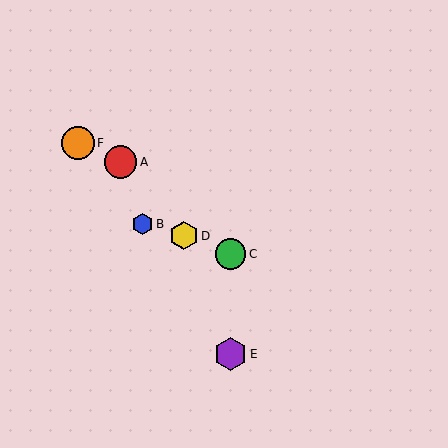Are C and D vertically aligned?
No, C is at x≈231 and D is at x≈184.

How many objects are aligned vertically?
2 objects (C, E) are aligned vertically.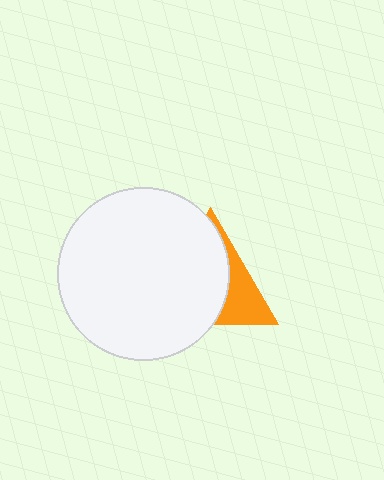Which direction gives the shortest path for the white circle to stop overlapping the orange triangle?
Moving left gives the shortest separation.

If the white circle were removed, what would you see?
You would see the complete orange triangle.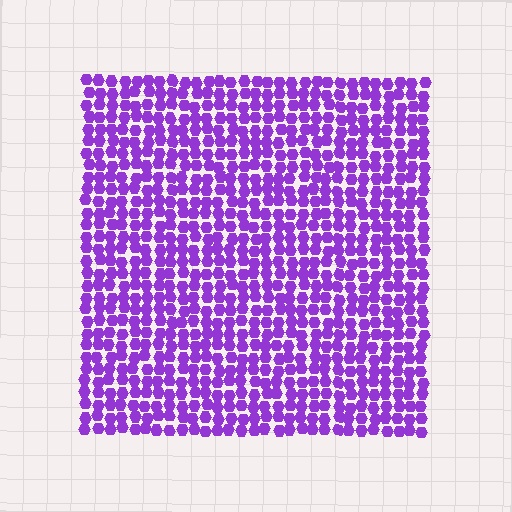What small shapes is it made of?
It is made of small hexagons.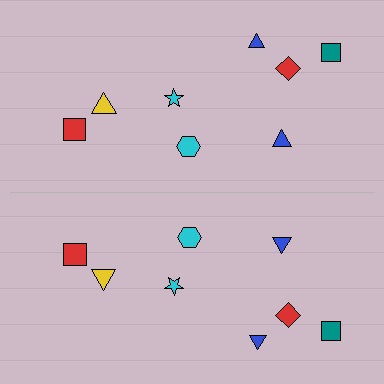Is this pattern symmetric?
Yes, this pattern has bilateral (reflection) symmetry.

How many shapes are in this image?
There are 16 shapes in this image.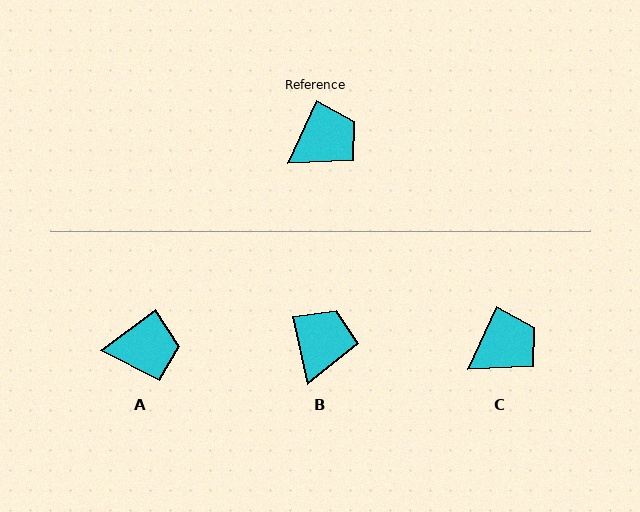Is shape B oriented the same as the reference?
No, it is off by about 36 degrees.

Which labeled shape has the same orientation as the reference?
C.